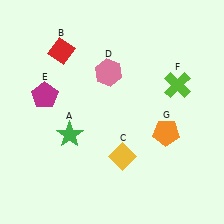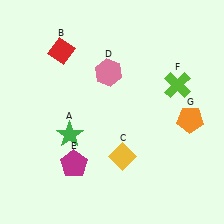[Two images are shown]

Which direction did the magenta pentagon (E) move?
The magenta pentagon (E) moved down.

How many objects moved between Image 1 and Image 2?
2 objects moved between the two images.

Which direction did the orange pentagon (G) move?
The orange pentagon (G) moved right.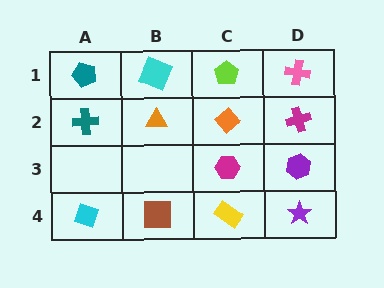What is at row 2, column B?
An orange triangle.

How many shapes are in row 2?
4 shapes.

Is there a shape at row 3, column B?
No, that cell is empty.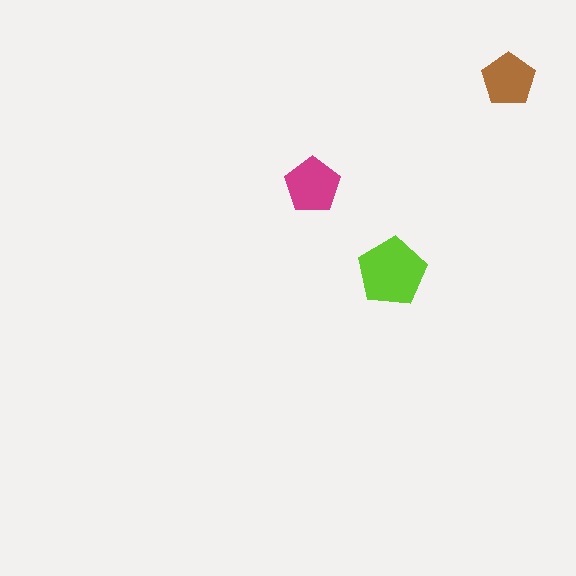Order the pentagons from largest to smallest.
the lime one, the magenta one, the brown one.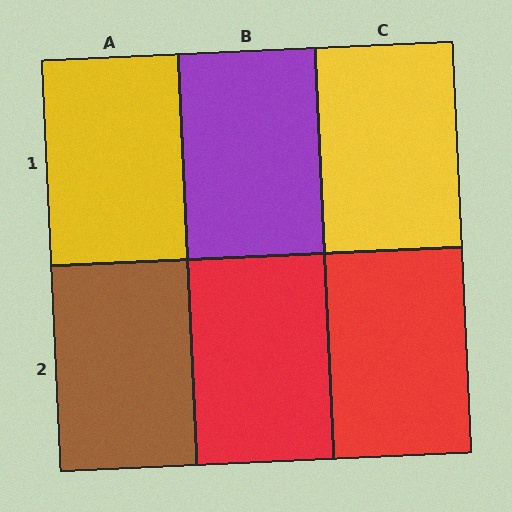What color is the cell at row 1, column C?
Yellow.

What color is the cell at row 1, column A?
Yellow.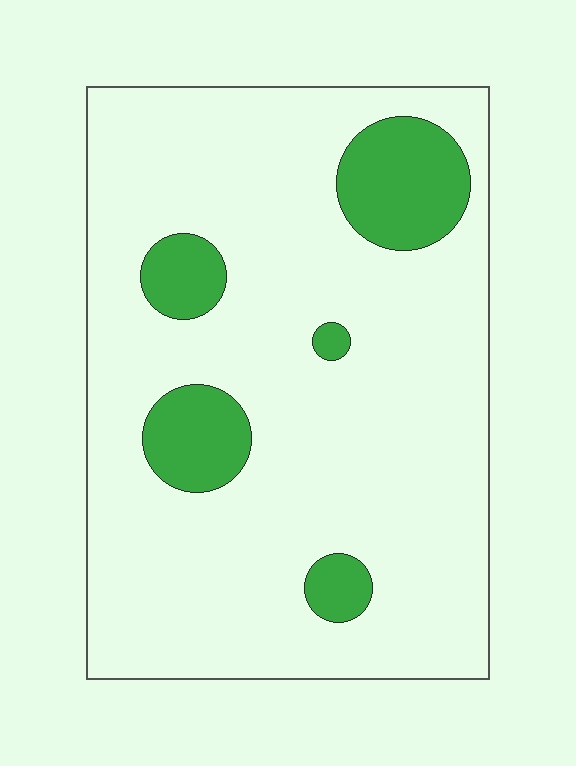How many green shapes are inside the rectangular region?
5.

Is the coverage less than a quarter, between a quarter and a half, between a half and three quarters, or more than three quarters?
Less than a quarter.